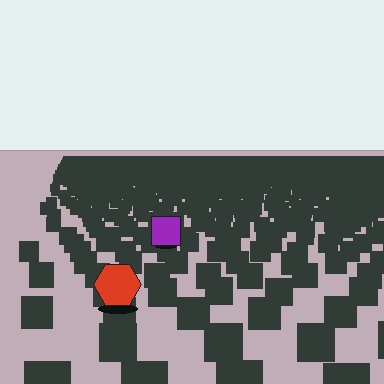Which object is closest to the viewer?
The red hexagon is closest. The texture marks near it are larger and more spread out.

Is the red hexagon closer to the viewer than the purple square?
Yes. The red hexagon is closer — you can tell from the texture gradient: the ground texture is coarser near it.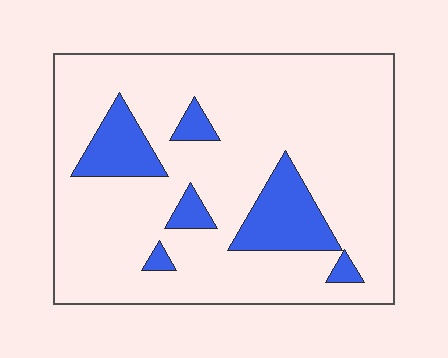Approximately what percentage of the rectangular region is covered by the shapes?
Approximately 15%.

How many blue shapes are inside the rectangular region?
6.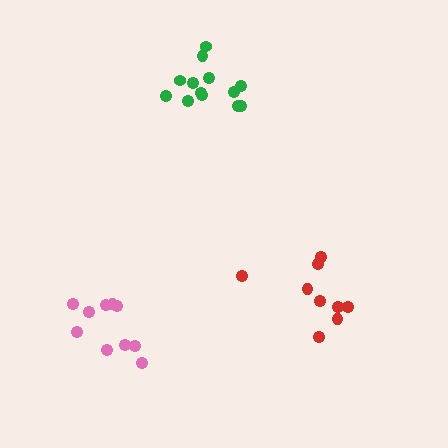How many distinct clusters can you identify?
There are 3 distinct clusters.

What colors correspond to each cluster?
The clusters are colored: red, green, pink.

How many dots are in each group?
Group 1: 9 dots, Group 2: 14 dots, Group 3: 10 dots (33 total).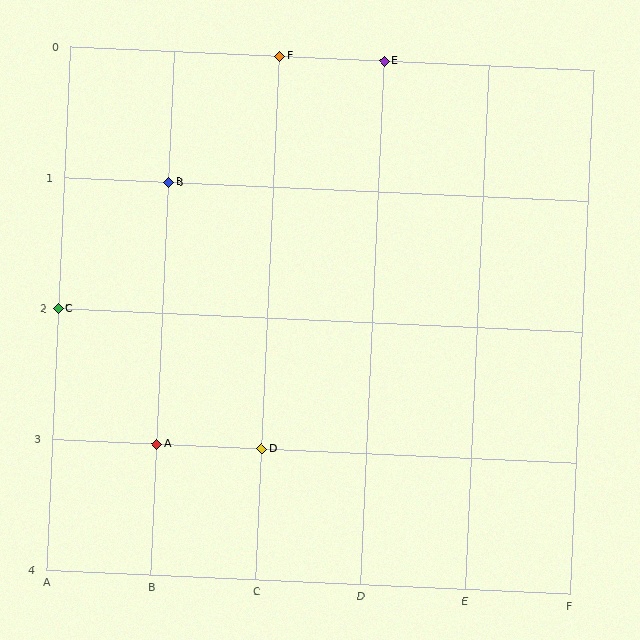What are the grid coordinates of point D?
Point D is at grid coordinates (C, 3).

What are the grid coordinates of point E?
Point E is at grid coordinates (D, 0).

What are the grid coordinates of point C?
Point C is at grid coordinates (A, 2).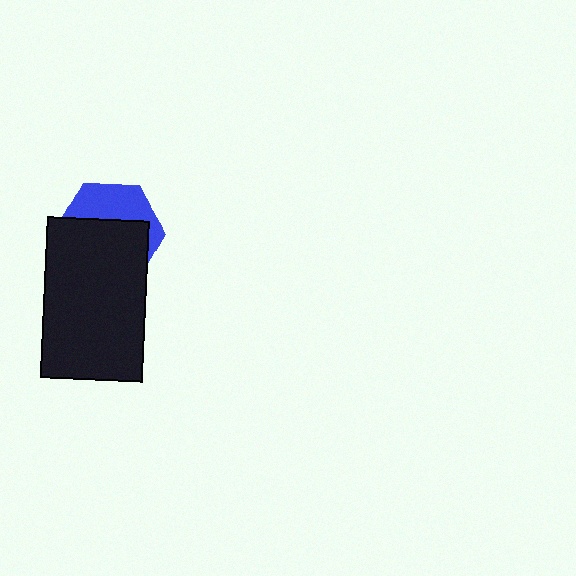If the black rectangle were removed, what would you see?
You would see the complete blue hexagon.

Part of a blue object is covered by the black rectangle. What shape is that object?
It is a hexagon.